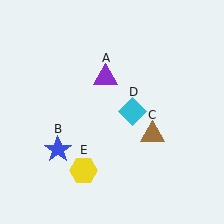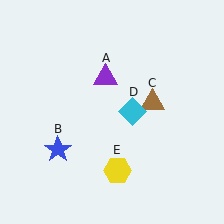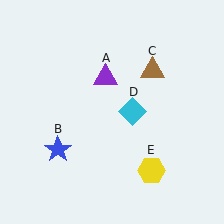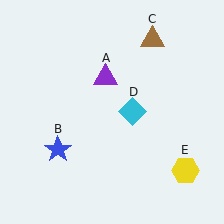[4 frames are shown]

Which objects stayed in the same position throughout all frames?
Purple triangle (object A) and blue star (object B) and cyan diamond (object D) remained stationary.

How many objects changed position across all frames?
2 objects changed position: brown triangle (object C), yellow hexagon (object E).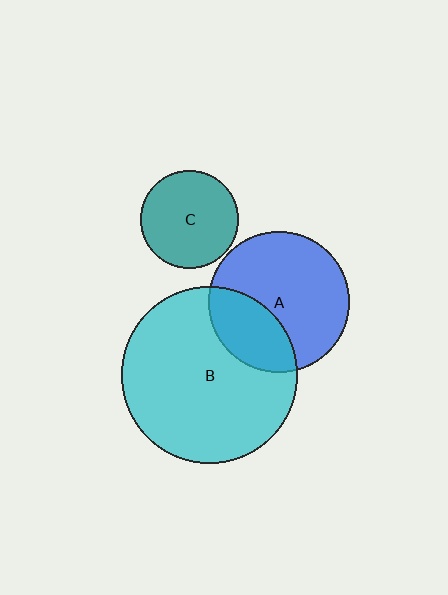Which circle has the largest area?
Circle B (cyan).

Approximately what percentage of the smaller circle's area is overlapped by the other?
Approximately 30%.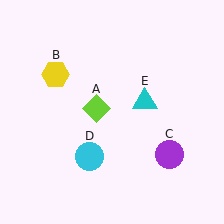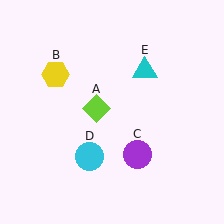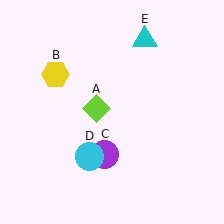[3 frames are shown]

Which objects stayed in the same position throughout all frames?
Lime diamond (object A) and yellow hexagon (object B) and cyan circle (object D) remained stationary.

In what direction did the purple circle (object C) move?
The purple circle (object C) moved left.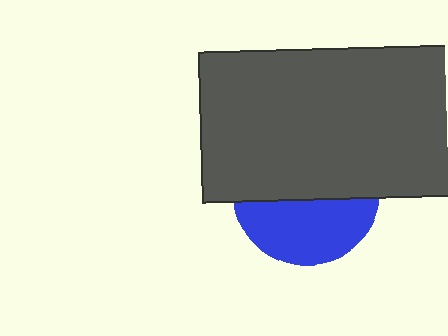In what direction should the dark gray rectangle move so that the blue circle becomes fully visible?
The dark gray rectangle should move up. That is the shortest direction to clear the overlap and leave the blue circle fully visible.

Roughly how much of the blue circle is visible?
A small part of it is visible (roughly 43%).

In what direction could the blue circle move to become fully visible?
The blue circle could move down. That would shift it out from behind the dark gray rectangle entirely.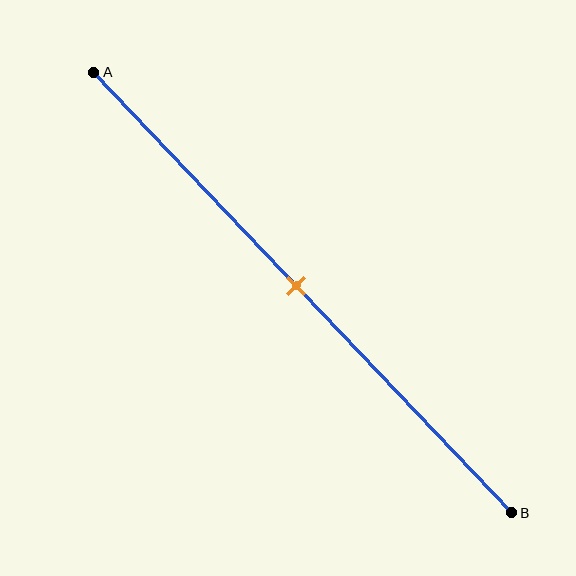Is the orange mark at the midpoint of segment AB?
Yes, the mark is approximately at the midpoint.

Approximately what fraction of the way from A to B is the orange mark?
The orange mark is approximately 50% of the way from A to B.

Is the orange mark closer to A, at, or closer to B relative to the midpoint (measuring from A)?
The orange mark is approximately at the midpoint of segment AB.